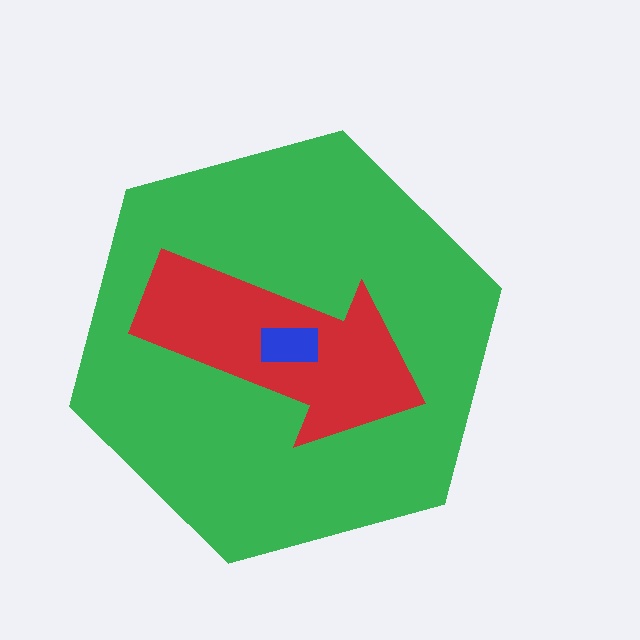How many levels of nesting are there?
3.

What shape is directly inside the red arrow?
The blue rectangle.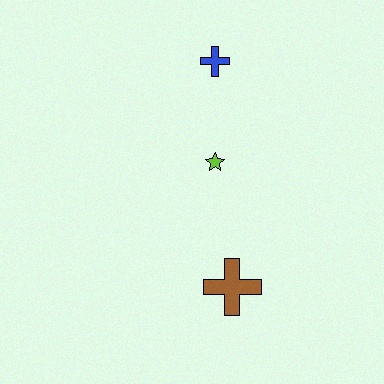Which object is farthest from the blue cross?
The brown cross is farthest from the blue cross.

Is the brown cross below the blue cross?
Yes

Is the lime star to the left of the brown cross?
Yes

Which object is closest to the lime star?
The blue cross is closest to the lime star.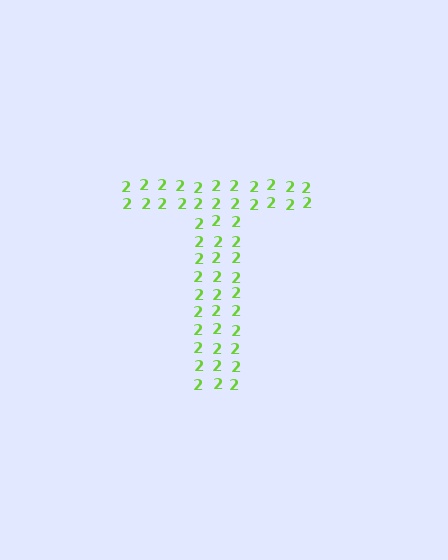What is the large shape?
The large shape is the letter T.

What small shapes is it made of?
It is made of small digit 2's.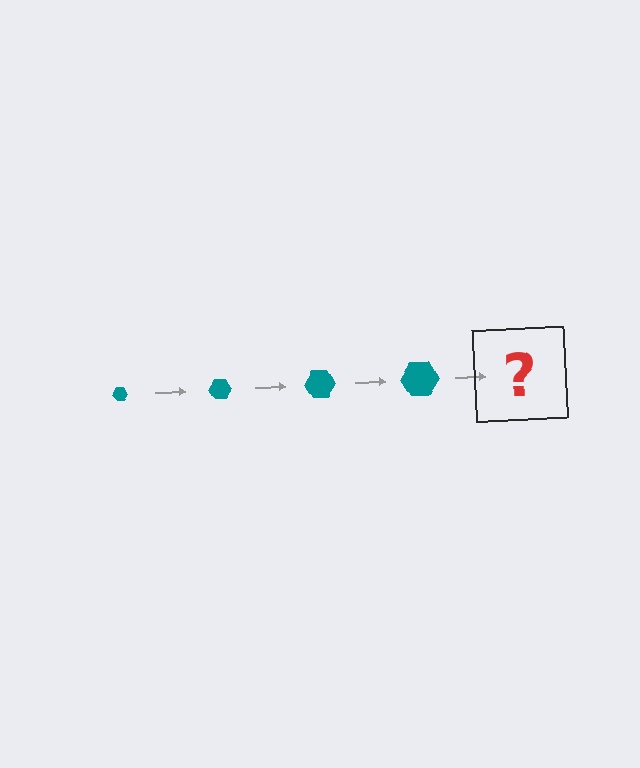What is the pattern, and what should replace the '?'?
The pattern is that the hexagon gets progressively larger each step. The '?' should be a teal hexagon, larger than the previous one.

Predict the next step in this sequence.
The next step is a teal hexagon, larger than the previous one.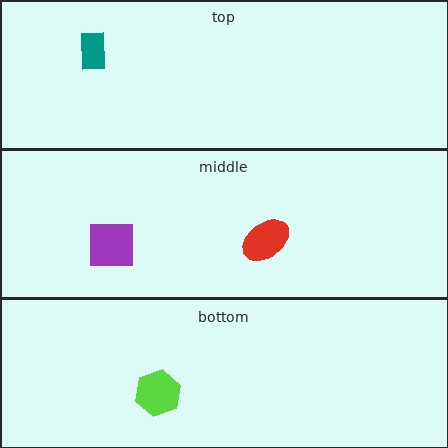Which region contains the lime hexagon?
The bottom region.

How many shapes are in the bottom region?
1.